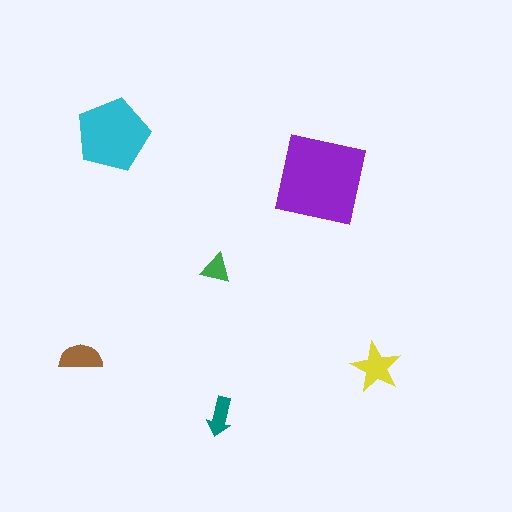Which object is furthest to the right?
The yellow star is rightmost.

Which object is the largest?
The purple square.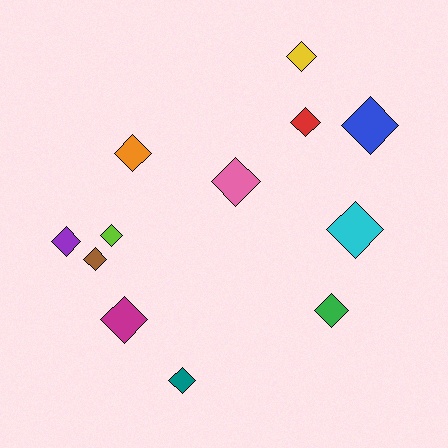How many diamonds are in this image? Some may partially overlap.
There are 12 diamonds.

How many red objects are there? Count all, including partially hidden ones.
There is 1 red object.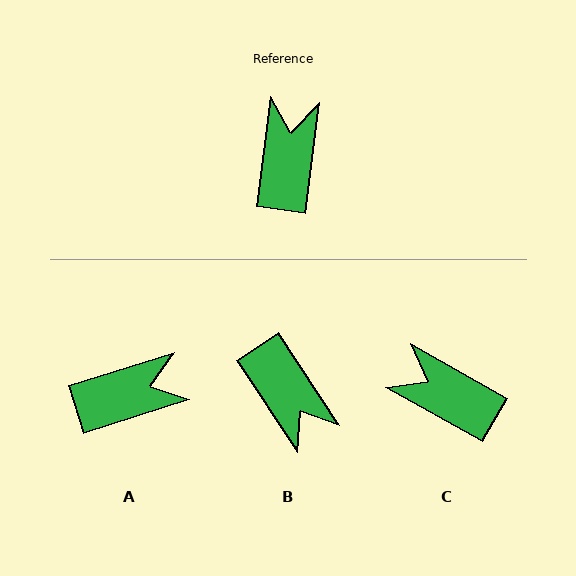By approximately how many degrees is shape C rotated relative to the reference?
Approximately 68 degrees counter-clockwise.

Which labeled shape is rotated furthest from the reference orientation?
B, about 139 degrees away.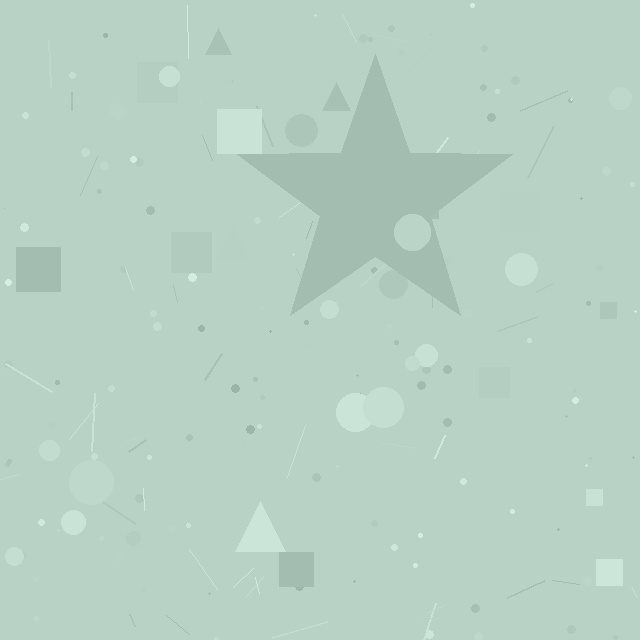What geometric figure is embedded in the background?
A star is embedded in the background.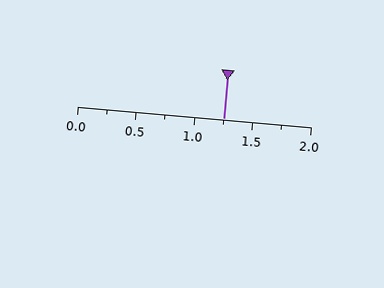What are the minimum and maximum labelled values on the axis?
The axis runs from 0.0 to 2.0.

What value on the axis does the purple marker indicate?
The marker indicates approximately 1.25.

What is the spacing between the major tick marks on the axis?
The major ticks are spaced 0.5 apart.